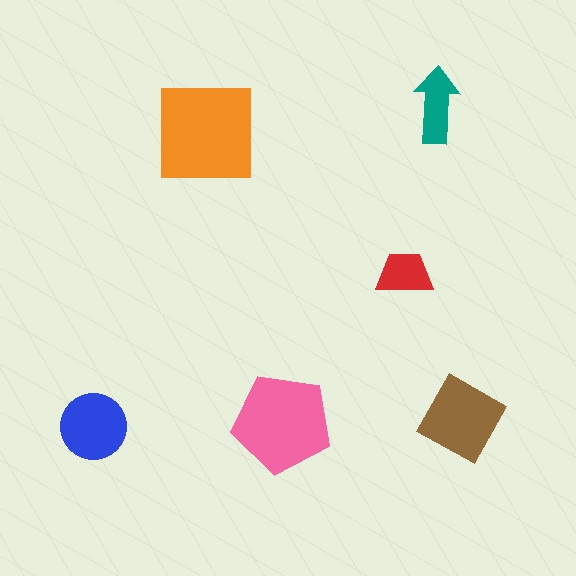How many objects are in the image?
There are 6 objects in the image.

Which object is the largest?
The orange square.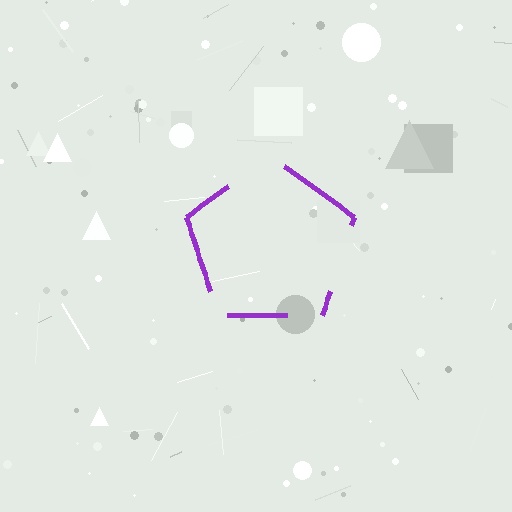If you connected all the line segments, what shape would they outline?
They would outline a pentagon.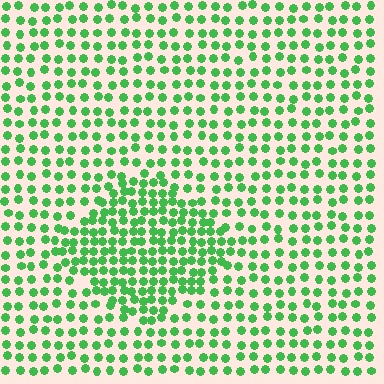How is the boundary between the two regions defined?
The boundary is defined by a change in element density (approximately 1.7x ratio). All elements are the same color, size, and shape.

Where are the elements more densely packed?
The elements are more densely packed inside the diamond boundary.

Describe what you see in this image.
The image contains small green elements arranged at two different densities. A diamond-shaped region is visible where the elements are more densely packed than the surrounding area.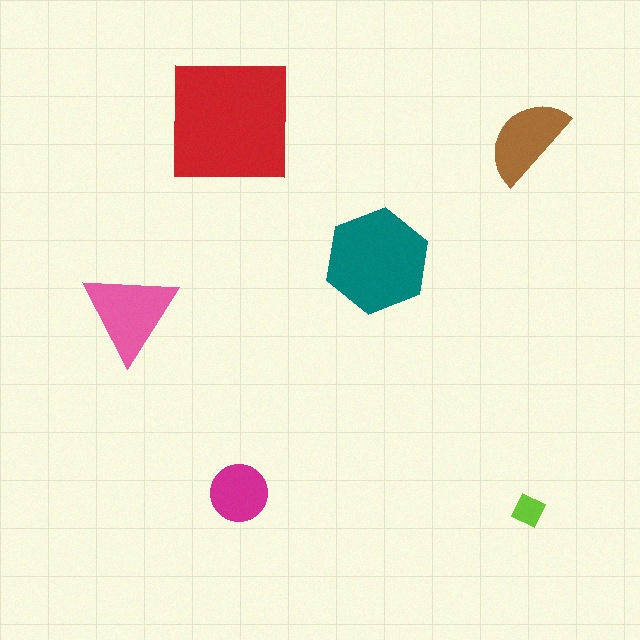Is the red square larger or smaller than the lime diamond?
Larger.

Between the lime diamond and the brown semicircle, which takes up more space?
The brown semicircle.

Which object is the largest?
The red square.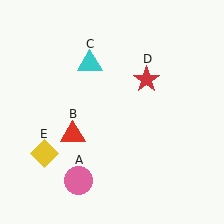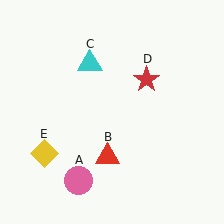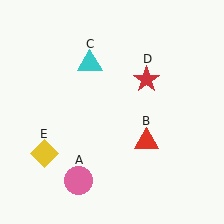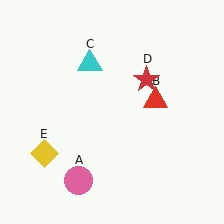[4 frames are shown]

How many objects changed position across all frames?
1 object changed position: red triangle (object B).